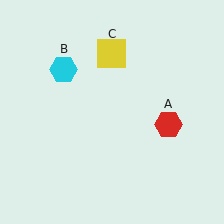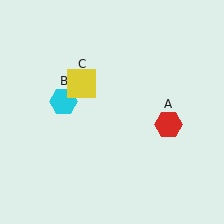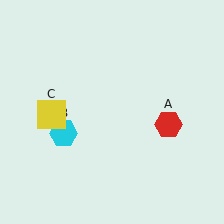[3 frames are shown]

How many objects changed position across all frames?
2 objects changed position: cyan hexagon (object B), yellow square (object C).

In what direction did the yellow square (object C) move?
The yellow square (object C) moved down and to the left.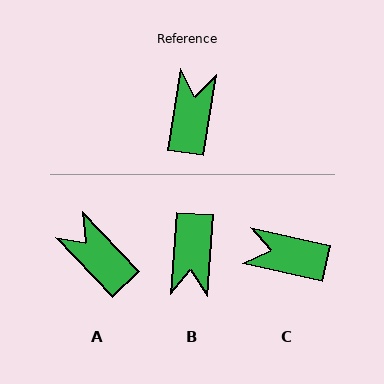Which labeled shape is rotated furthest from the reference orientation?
B, about 175 degrees away.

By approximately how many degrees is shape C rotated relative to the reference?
Approximately 86 degrees counter-clockwise.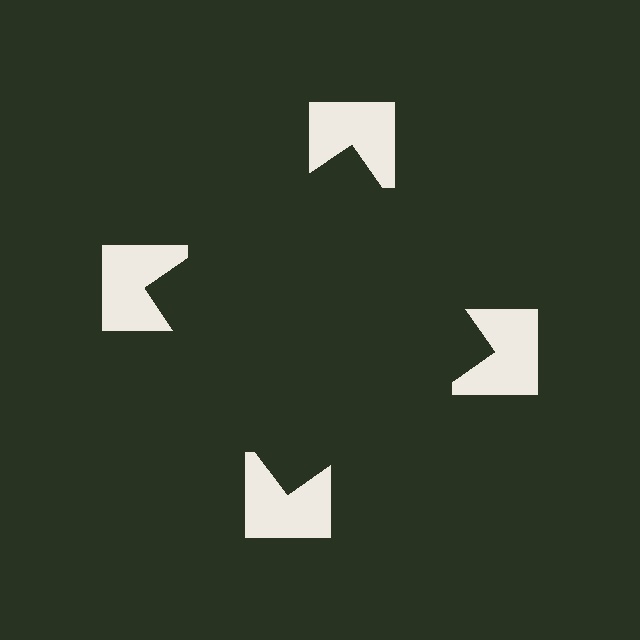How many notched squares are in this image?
There are 4 — one at each vertex of the illusory square.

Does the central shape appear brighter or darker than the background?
It typically appears slightly darker than the background, even though no actual brightness change is drawn.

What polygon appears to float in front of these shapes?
An illusory square — its edges are inferred from the aligned wedge cuts in the notched squares, not physically drawn.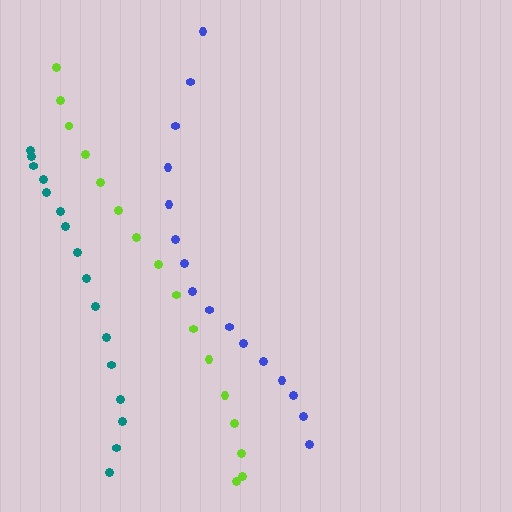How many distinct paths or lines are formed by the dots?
There are 3 distinct paths.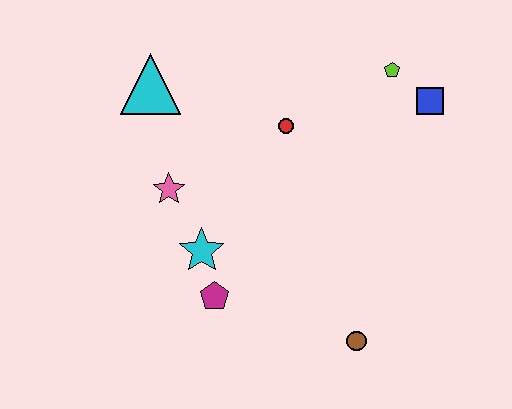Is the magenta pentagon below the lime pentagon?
Yes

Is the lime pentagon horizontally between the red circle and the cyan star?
No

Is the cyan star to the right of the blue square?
No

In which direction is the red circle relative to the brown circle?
The red circle is above the brown circle.